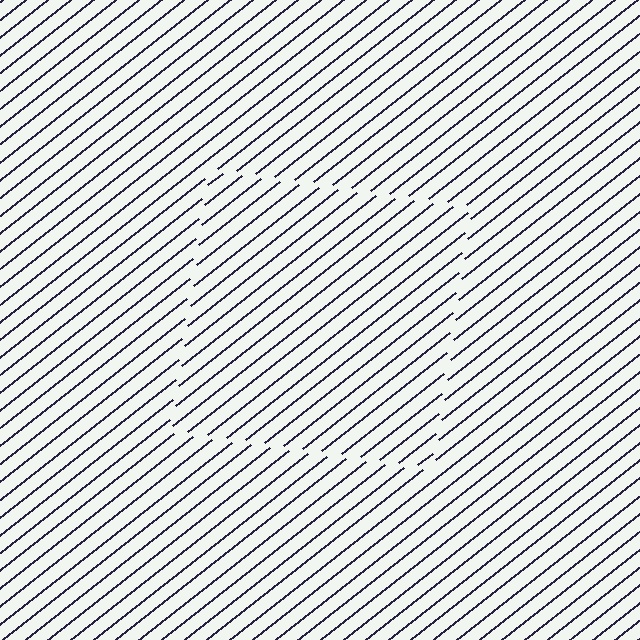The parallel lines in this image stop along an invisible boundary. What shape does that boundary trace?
An illusory square. The interior of the shape contains the same grating, shifted by half a period — the contour is defined by the phase discontinuity where line-ends from the inner and outer gratings abut.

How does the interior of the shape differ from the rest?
The interior of the shape contains the same grating, shifted by half a period — the contour is defined by the phase discontinuity where line-ends from the inner and outer gratings abut.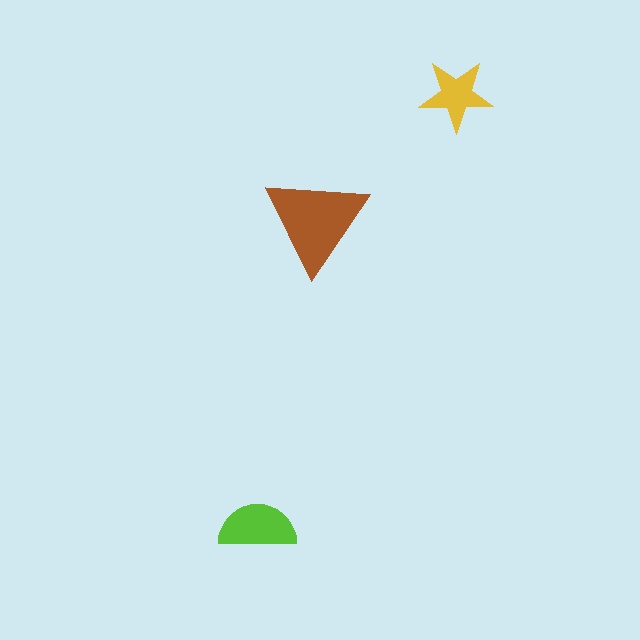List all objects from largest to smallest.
The brown triangle, the lime semicircle, the yellow star.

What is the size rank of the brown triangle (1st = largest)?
1st.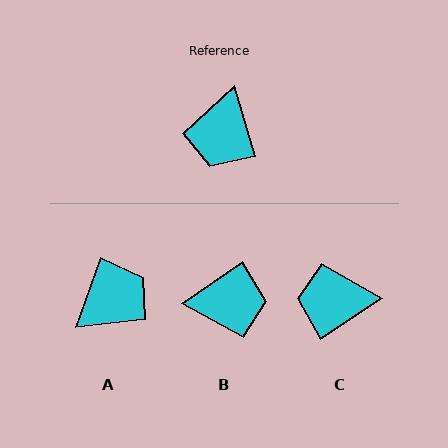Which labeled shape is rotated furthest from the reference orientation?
A, about 144 degrees away.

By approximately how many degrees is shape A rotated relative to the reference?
Approximately 144 degrees counter-clockwise.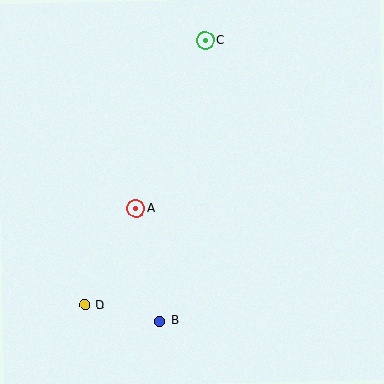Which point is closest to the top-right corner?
Point C is closest to the top-right corner.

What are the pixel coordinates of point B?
Point B is at (160, 321).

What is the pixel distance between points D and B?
The distance between D and B is 76 pixels.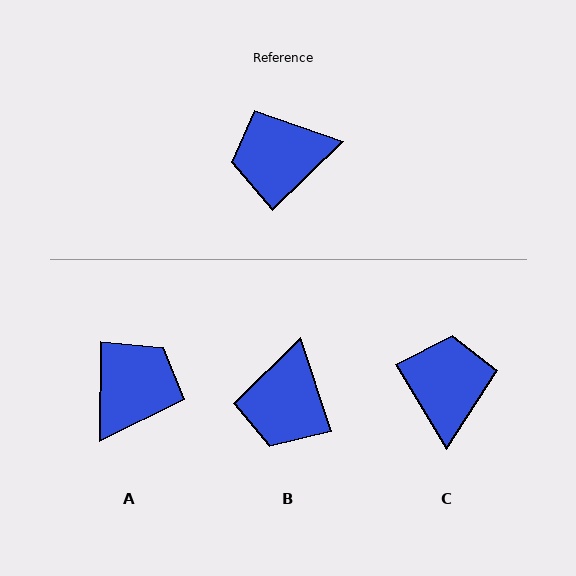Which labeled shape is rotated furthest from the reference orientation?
A, about 135 degrees away.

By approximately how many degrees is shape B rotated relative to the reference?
Approximately 63 degrees counter-clockwise.